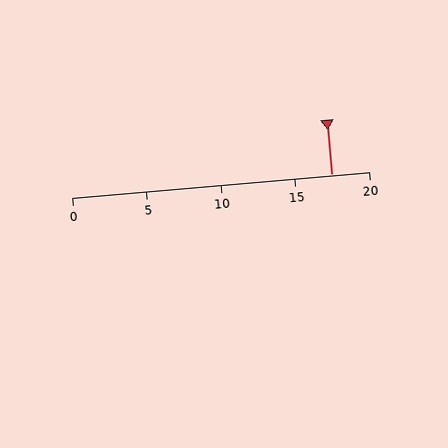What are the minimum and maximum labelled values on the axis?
The axis runs from 0 to 20.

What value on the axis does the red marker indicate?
The marker indicates approximately 17.5.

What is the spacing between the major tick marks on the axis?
The major ticks are spaced 5 apart.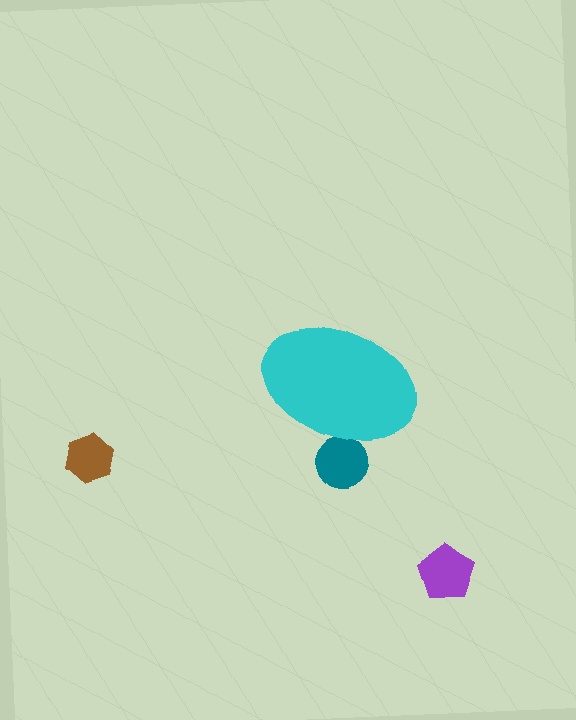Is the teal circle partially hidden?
Yes, the teal circle is partially hidden behind the cyan ellipse.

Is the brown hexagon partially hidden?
No, the brown hexagon is fully visible.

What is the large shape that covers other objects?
A cyan ellipse.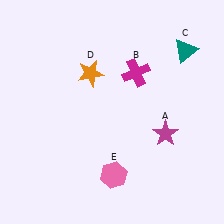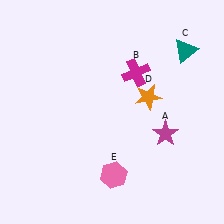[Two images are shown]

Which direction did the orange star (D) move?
The orange star (D) moved right.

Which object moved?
The orange star (D) moved right.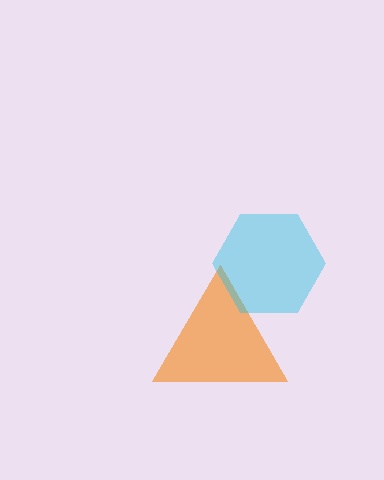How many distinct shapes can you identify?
There are 2 distinct shapes: an orange triangle, a cyan hexagon.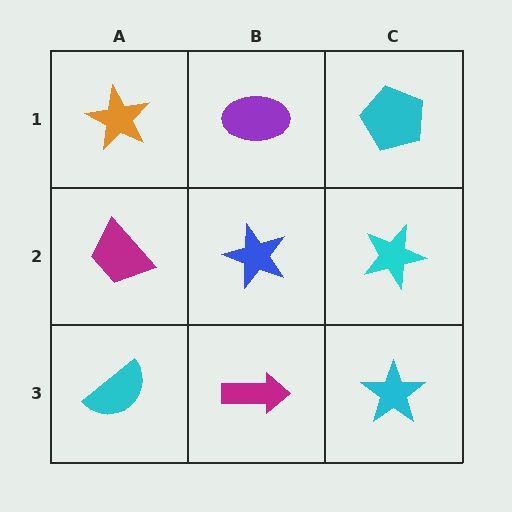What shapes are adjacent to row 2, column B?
A purple ellipse (row 1, column B), a magenta arrow (row 3, column B), a magenta trapezoid (row 2, column A), a cyan star (row 2, column C).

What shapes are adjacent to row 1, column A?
A magenta trapezoid (row 2, column A), a purple ellipse (row 1, column B).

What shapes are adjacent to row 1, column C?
A cyan star (row 2, column C), a purple ellipse (row 1, column B).